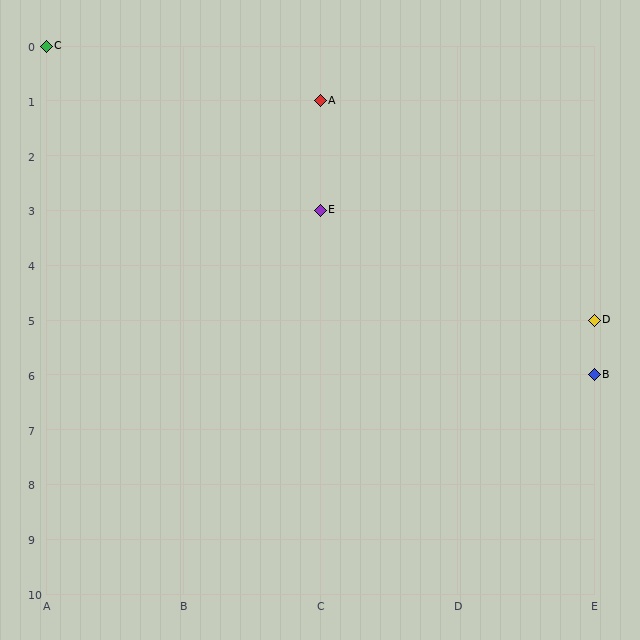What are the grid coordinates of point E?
Point E is at grid coordinates (C, 3).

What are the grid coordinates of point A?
Point A is at grid coordinates (C, 1).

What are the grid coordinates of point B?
Point B is at grid coordinates (E, 6).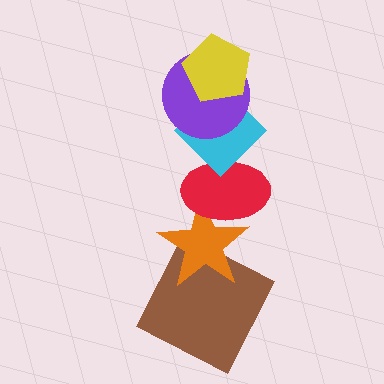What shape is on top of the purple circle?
The yellow pentagon is on top of the purple circle.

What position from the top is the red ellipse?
The red ellipse is 4th from the top.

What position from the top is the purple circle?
The purple circle is 2nd from the top.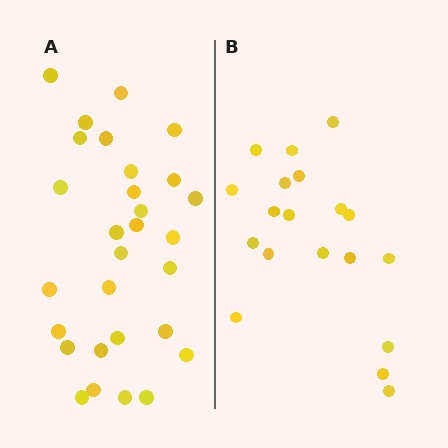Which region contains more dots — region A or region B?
Region A (the left region) has more dots.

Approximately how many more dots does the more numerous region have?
Region A has roughly 10 or so more dots than region B.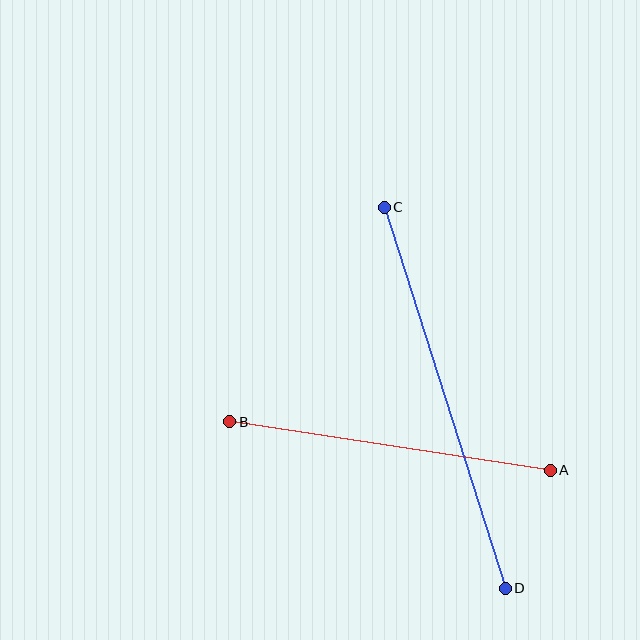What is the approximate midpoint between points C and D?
The midpoint is at approximately (445, 398) pixels.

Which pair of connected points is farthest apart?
Points C and D are farthest apart.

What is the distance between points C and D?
The distance is approximately 400 pixels.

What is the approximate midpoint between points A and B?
The midpoint is at approximately (390, 446) pixels.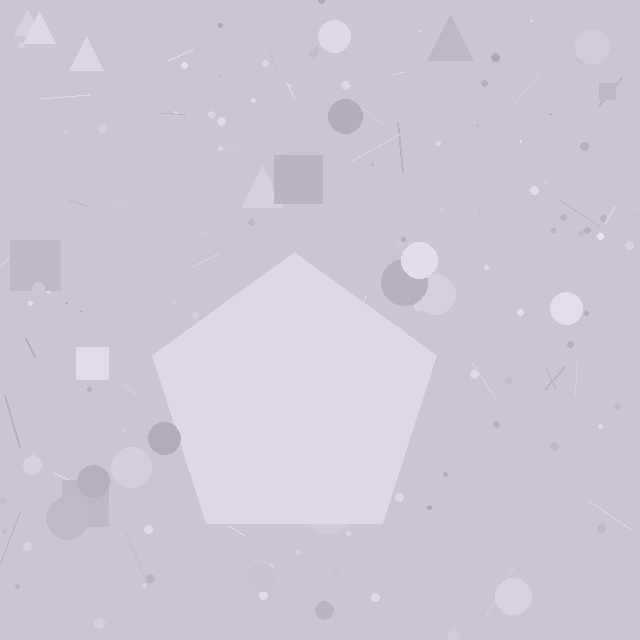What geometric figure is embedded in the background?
A pentagon is embedded in the background.